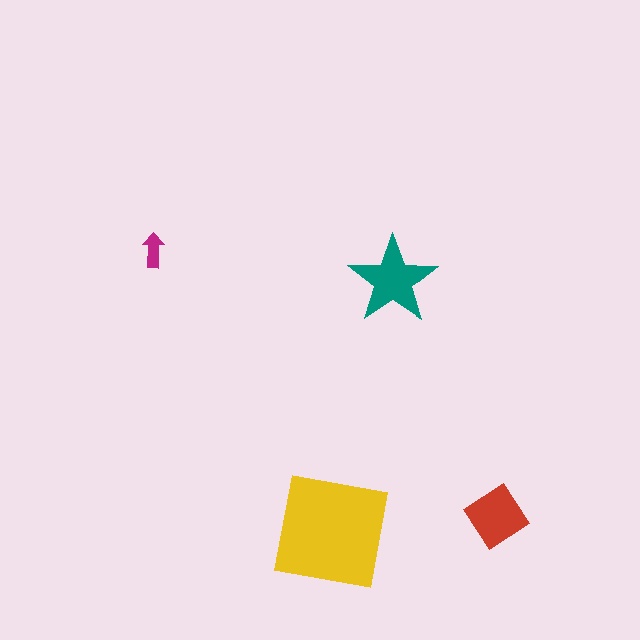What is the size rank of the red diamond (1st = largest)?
3rd.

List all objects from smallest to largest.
The magenta arrow, the red diamond, the teal star, the yellow square.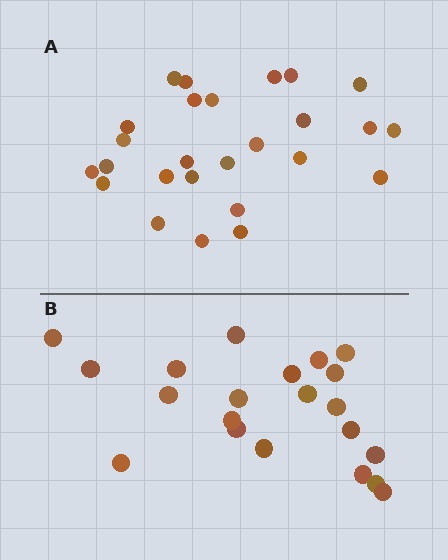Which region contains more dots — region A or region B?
Region A (the top region) has more dots.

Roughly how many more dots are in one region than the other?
Region A has about 5 more dots than region B.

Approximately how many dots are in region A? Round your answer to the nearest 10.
About 30 dots. (The exact count is 26, which rounds to 30.)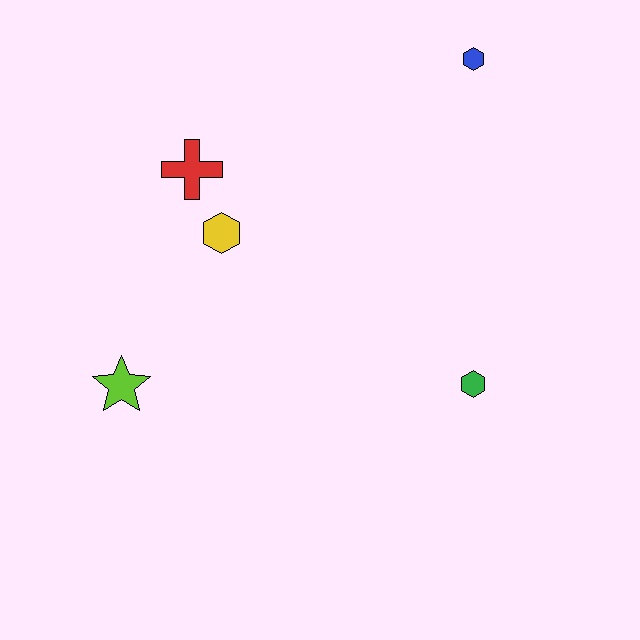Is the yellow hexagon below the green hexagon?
No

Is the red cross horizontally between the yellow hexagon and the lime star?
Yes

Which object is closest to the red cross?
The yellow hexagon is closest to the red cross.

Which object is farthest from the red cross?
The green hexagon is farthest from the red cross.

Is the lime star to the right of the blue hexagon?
No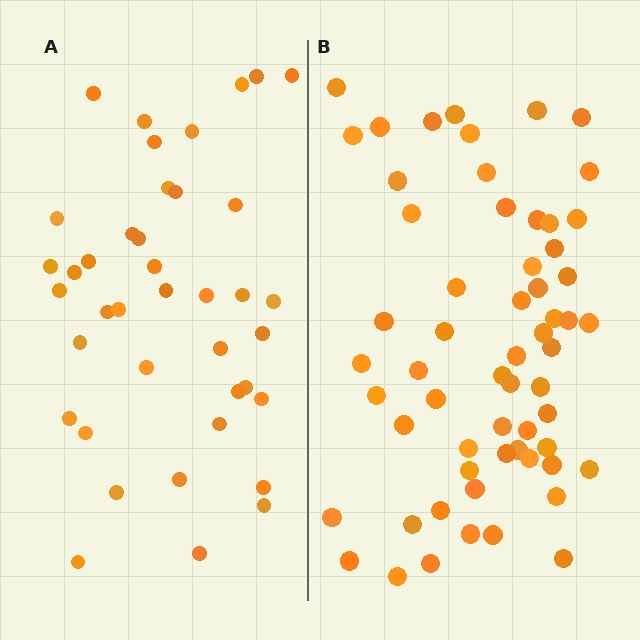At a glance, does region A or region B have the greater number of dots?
Region B (the right region) has more dots.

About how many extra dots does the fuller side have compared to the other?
Region B has approximately 20 more dots than region A.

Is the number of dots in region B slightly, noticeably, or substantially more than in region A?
Region B has substantially more. The ratio is roughly 1.5 to 1.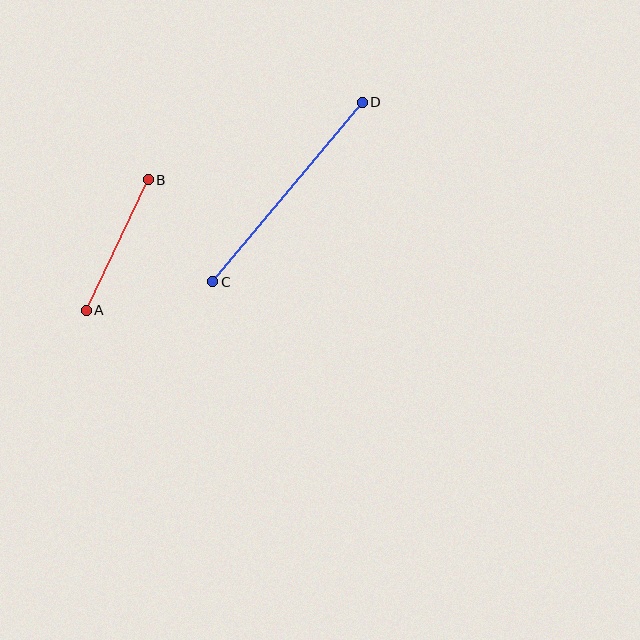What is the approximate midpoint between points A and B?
The midpoint is at approximately (117, 245) pixels.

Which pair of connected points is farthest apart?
Points C and D are farthest apart.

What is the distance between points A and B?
The distance is approximately 145 pixels.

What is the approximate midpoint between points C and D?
The midpoint is at approximately (287, 192) pixels.